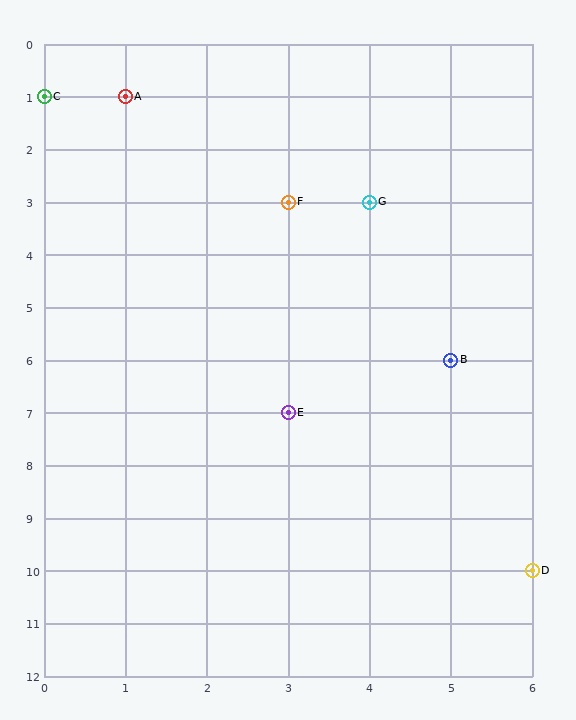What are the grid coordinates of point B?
Point B is at grid coordinates (5, 6).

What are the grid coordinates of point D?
Point D is at grid coordinates (6, 10).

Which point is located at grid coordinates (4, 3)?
Point G is at (4, 3).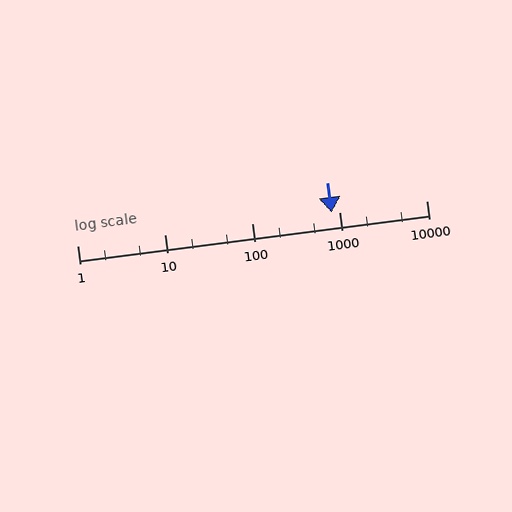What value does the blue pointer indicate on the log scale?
The pointer indicates approximately 820.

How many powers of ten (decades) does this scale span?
The scale spans 4 decades, from 1 to 10000.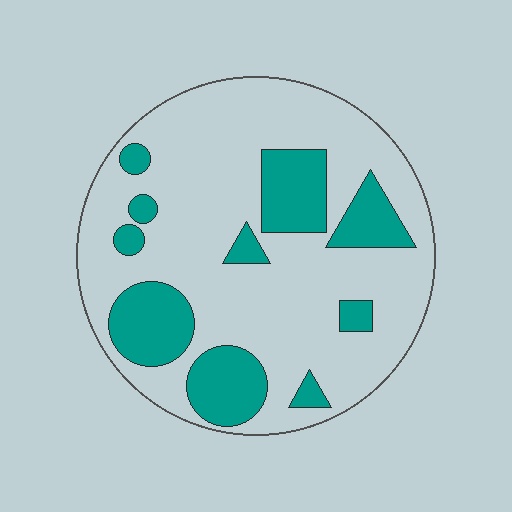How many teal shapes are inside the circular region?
10.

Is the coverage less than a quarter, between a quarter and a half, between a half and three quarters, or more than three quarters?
Between a quarter and a half.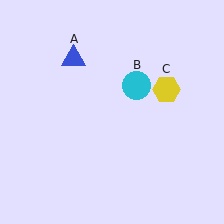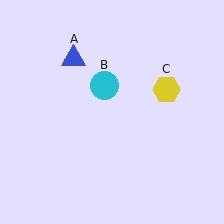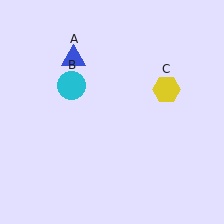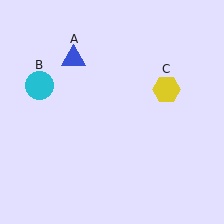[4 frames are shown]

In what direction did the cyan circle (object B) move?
The cyan circle (object B) moved left.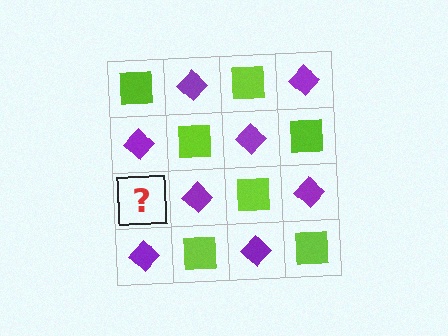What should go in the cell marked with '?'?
The missing cell should contain a lime square.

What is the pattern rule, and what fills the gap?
The rule is that it alternates lime square and purple diamond in a checkerboard pattern. The gap should be filled with a lime square.